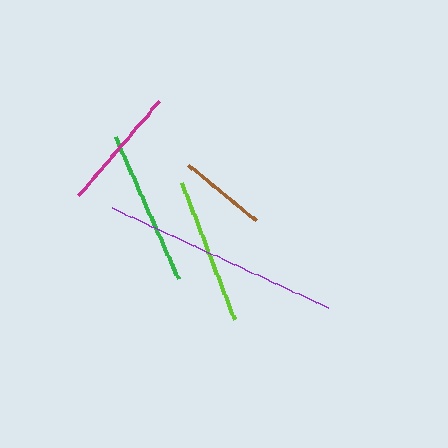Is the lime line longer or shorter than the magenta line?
The lime line is longer than the magenta line.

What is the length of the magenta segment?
The magenta segment is approximately 124 pixels long.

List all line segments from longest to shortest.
From longest to shortest: purple, green, lime, magenta, brown.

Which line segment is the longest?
The purple line is the longest at approximately 238 pixels.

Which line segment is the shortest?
The brown line is the shortest at approximately 88 pixels.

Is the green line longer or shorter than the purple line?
The purple line is longer than the green line.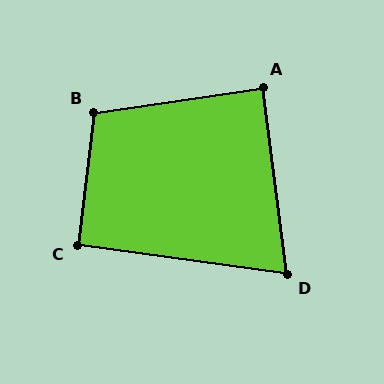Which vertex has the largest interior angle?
B, at approximately 105 degrees.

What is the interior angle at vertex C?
Approximately 91 degrees (approximately right).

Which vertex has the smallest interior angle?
D, at approximately 75 degrees.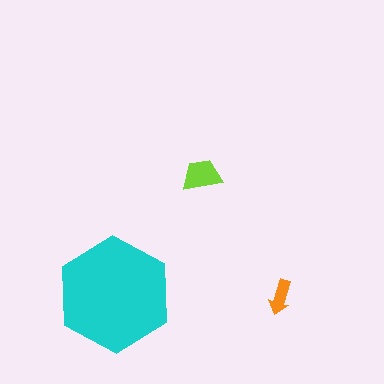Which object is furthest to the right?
The orange arrow is rightmost.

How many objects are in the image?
There are 3 objects in the image.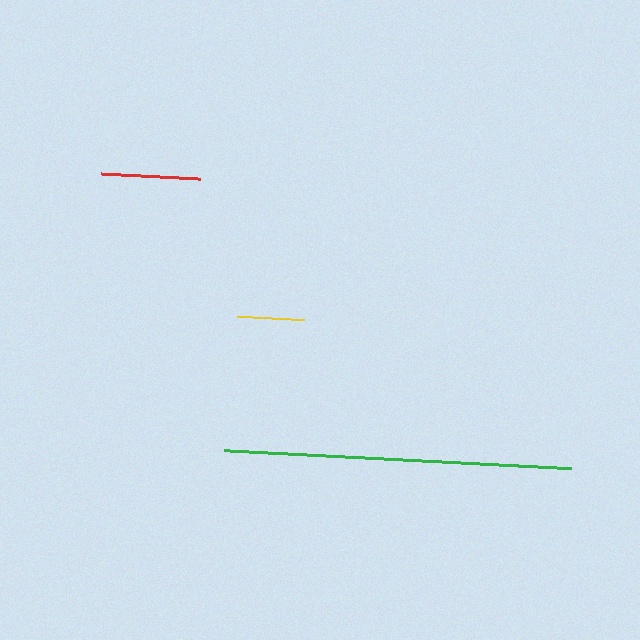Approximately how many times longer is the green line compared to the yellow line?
The green line is approximately 5.2 times the length of the yellow line.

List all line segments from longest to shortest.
From longest to shortest: green, red, yellow.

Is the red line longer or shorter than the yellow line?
The red line is longer than the yellow line.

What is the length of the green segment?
The green segment is approximately 347 pixels long.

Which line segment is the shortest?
The yellow line is the shortest at approximately 67 pixels.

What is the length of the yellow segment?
The yellow segment is approximately 67 pixels long.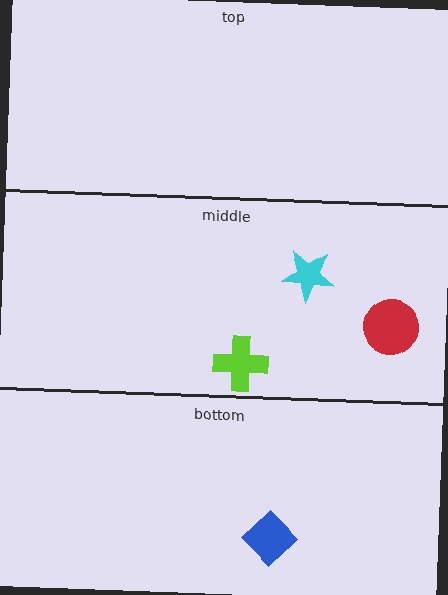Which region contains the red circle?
The middle region.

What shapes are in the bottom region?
The blue diamond.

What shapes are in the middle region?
The lime cross, the cyan star, the red circle.